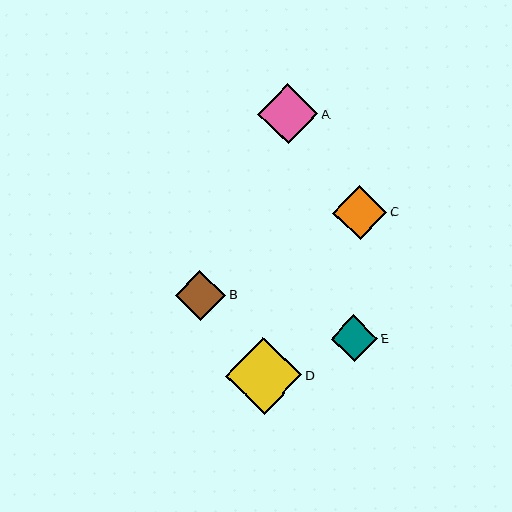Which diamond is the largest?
Diamond D is the largest with a size of approximately 76 pixels.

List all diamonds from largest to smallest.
From largest to smallest: D, A, C, B, E.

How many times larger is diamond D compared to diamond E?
Diamond D is approximately 1.6 times the size of diamond E.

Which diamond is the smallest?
Diamond E is the smallest with a size of approximately 47 pixels.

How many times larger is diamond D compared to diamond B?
Diamond D is approximately 1.5 times the size of diamond B.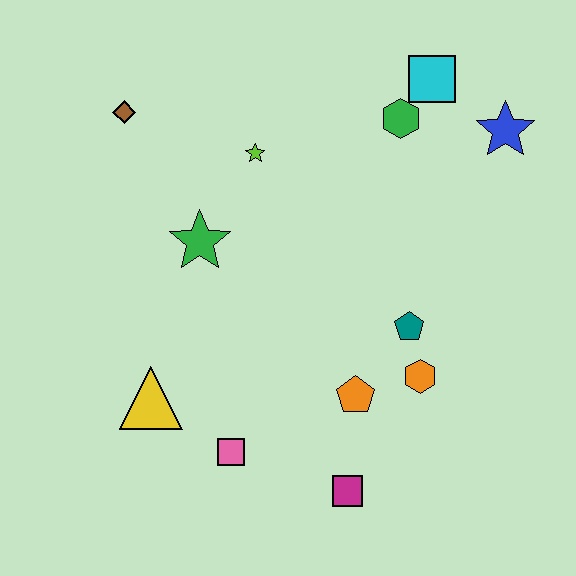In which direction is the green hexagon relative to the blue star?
The green hexagon is to the left of the blue star.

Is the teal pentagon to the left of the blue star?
Yes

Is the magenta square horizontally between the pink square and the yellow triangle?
No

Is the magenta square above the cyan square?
No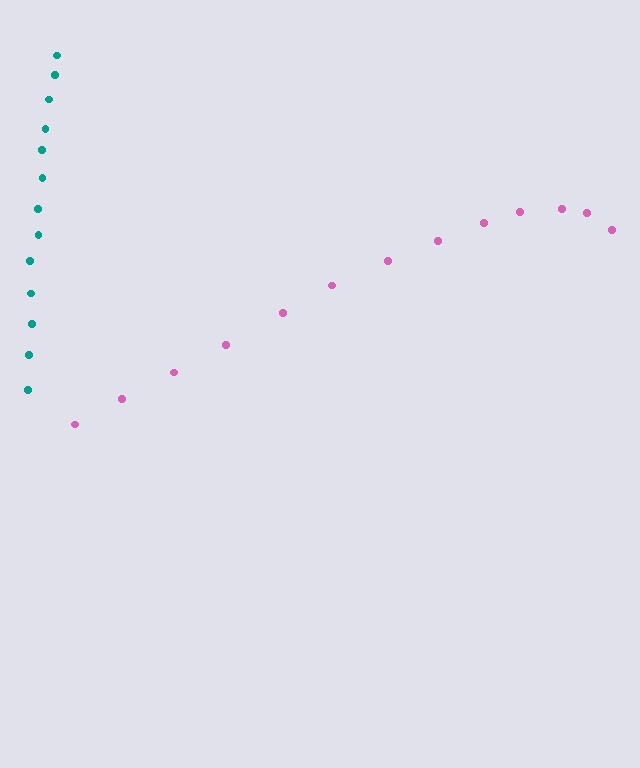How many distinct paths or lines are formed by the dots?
There are 2 distinct paths.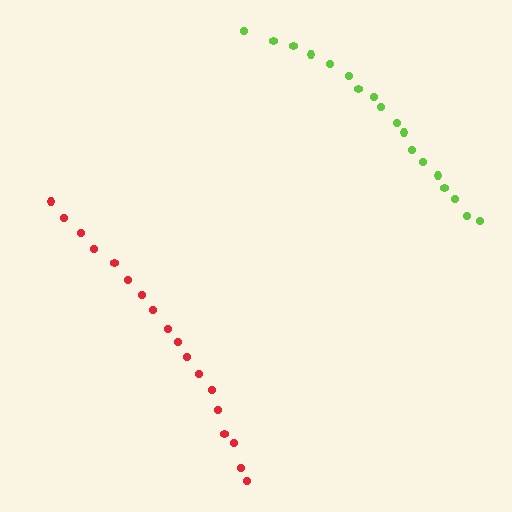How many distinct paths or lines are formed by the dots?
There are 2 distinct paths.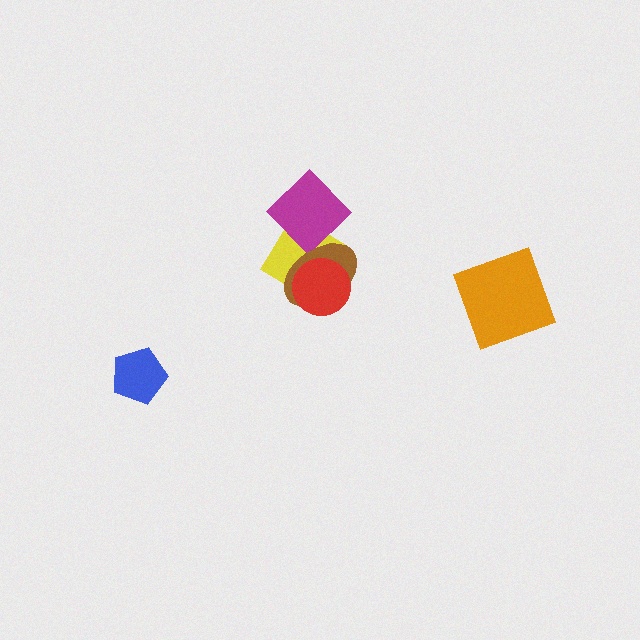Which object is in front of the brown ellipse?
The red circle is in front of the brown ellipse.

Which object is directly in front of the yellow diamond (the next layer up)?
The magenta diamond is directly in front of the yellow diamond.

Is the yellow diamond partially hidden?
Yes, it is partially covered by another shape.